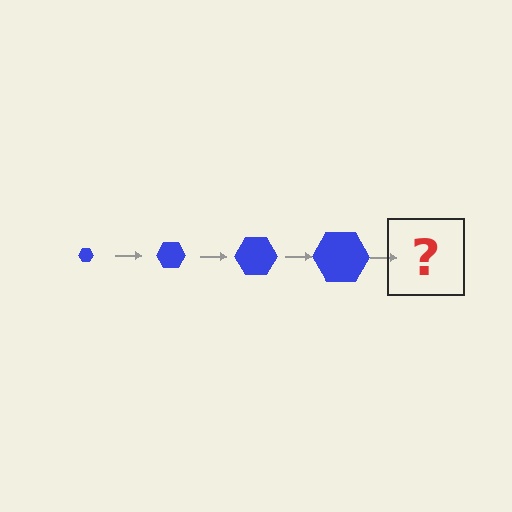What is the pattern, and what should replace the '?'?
The pattern is that the hexagon gets progressively larger each step. The '?' should be a blue hexagon, larger than the previous one.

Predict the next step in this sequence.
The next step is a blue hexagon, larger than the previous one.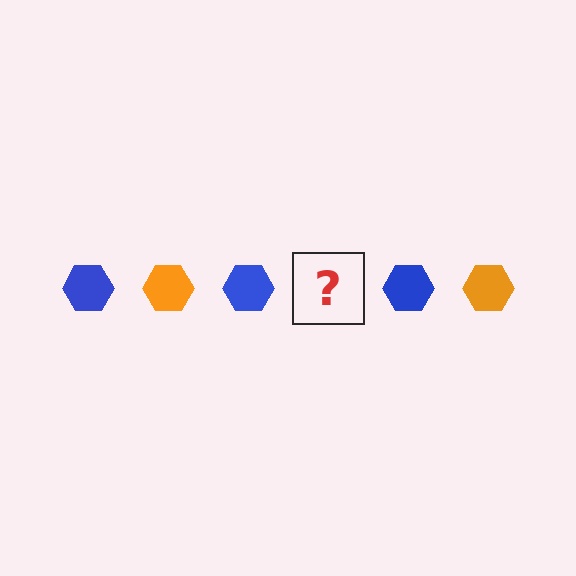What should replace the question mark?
The question mark should be replaced with an orange hexagon.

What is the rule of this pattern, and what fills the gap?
The rule is that the pattern cycles through blue, orange hexagons. The gap should be filled with an orange hexagon.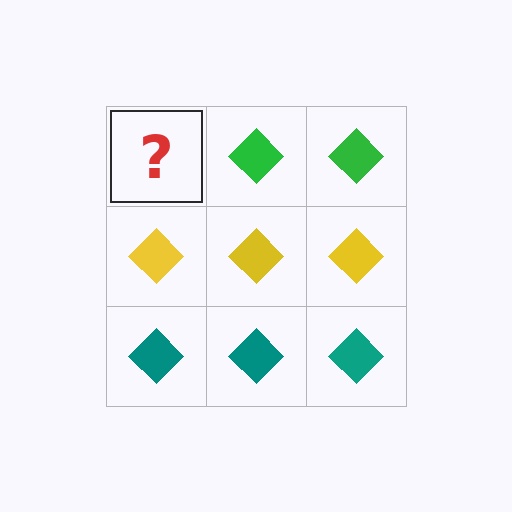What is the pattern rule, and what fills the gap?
The rule is that each row has a consistent color. The gap should be filled with a green diamond.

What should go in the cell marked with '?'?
The missing cell should contain a green diamond.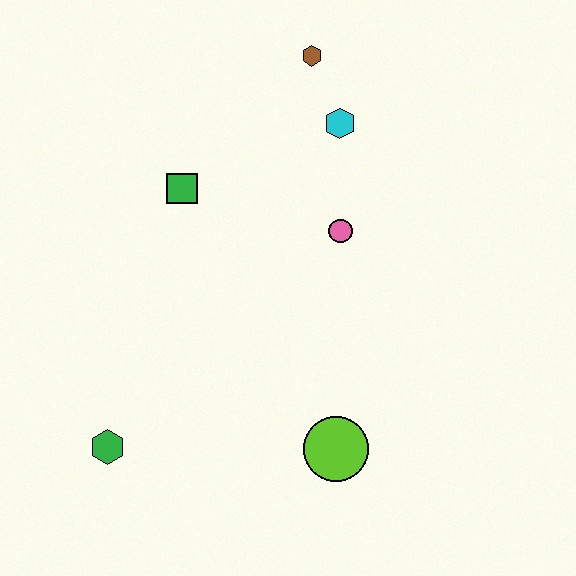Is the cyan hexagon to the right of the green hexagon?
Yes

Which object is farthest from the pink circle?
The green hexagon is farthest from the pink circle.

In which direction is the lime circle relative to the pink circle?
The lime circle is below the pink circle.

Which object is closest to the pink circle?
The cyan hexagon is closest to the pink circle.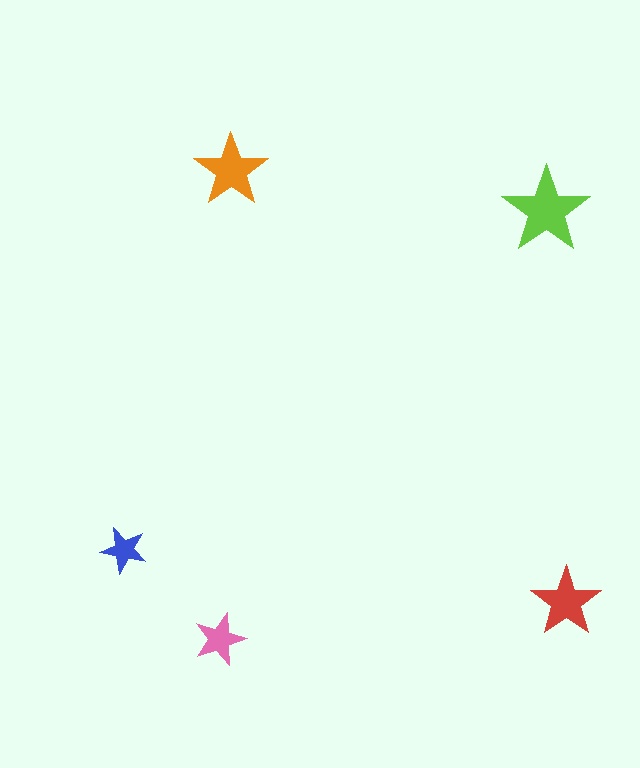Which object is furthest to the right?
The red star is rightmost.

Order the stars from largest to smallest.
the lime one, the orange one, the red one, the pink one, the blue one.